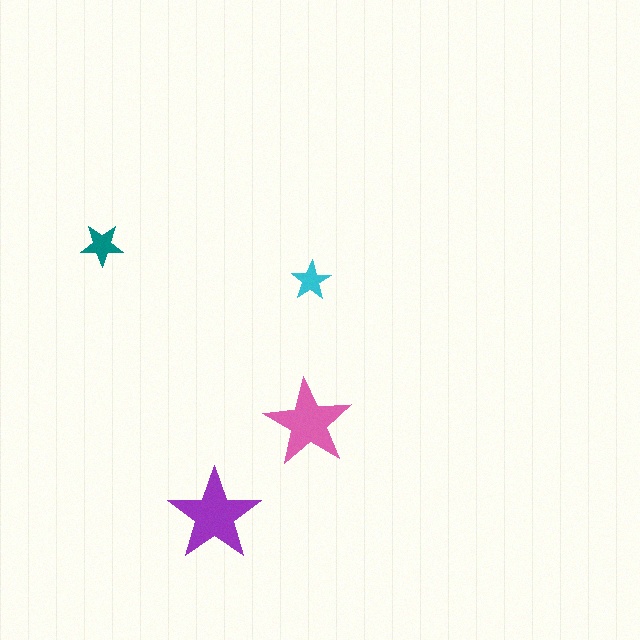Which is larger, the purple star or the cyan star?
The purple one.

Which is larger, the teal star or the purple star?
The purple one.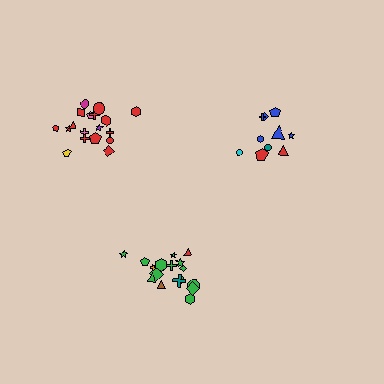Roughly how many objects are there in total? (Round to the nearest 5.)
Roughly 45 objects in total.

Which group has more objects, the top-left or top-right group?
The top-left group.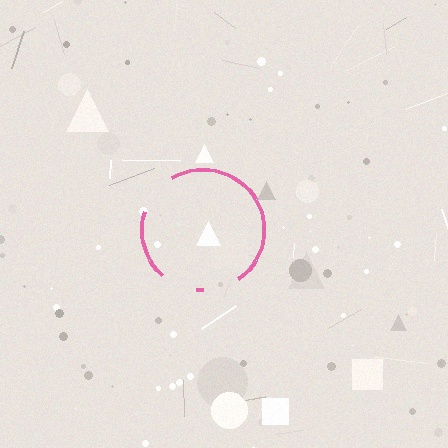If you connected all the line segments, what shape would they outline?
They would outline a circle.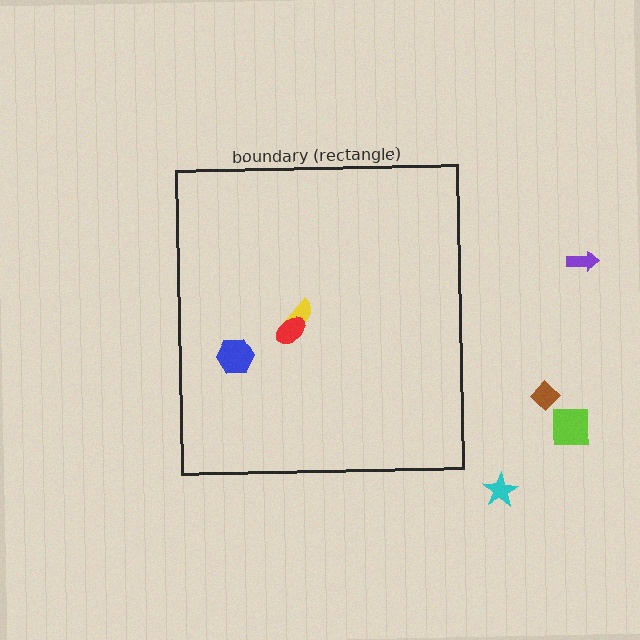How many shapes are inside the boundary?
3 inside, 4 outside.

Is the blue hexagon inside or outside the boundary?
Inside.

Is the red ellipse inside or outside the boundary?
Inside.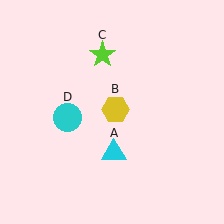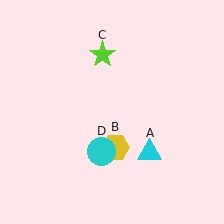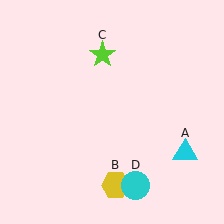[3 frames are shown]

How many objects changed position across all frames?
3 objects changed position: cyan triangle (object A), yellow hexagon (object B), cyan circle (object D).